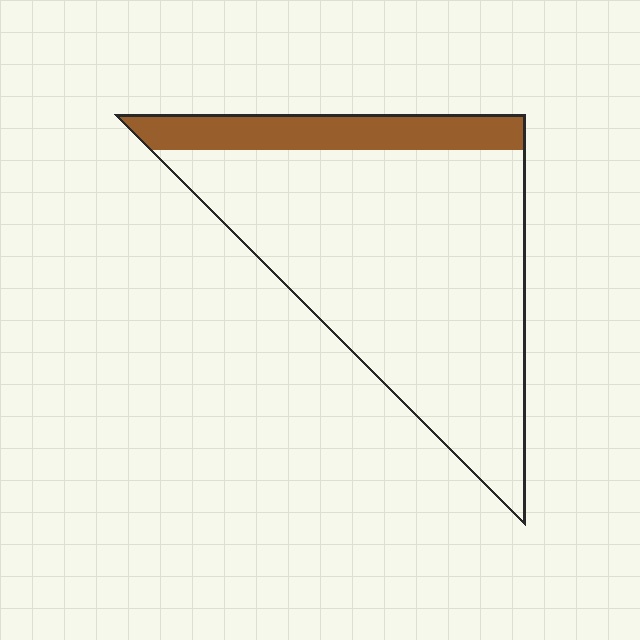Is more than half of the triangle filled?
No.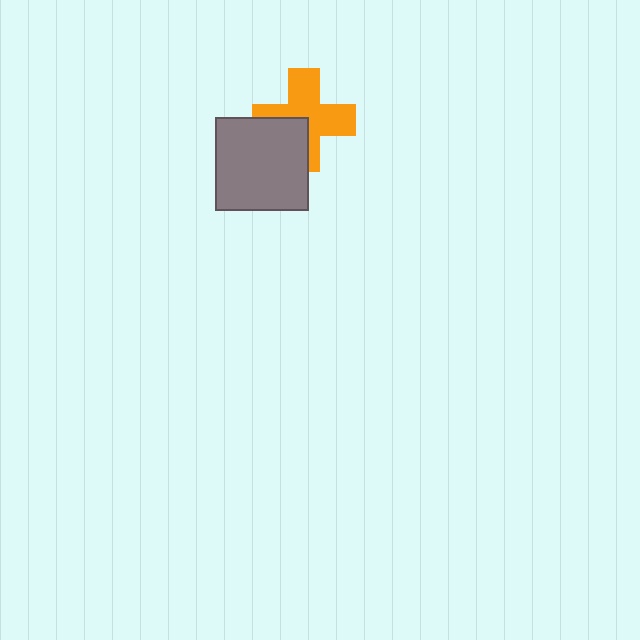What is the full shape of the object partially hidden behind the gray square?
The partially hidden object is an orange cross.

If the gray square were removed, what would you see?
You would see the complete orange cross.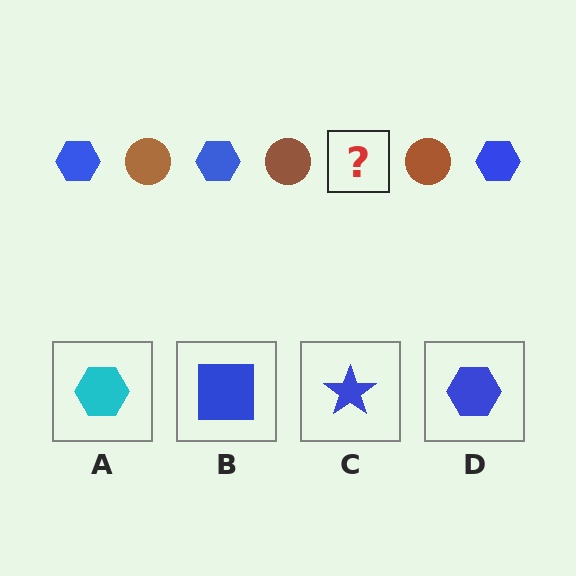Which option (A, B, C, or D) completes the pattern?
D.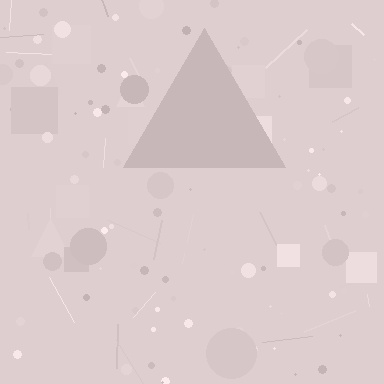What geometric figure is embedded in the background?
A triangle is embedded in the background.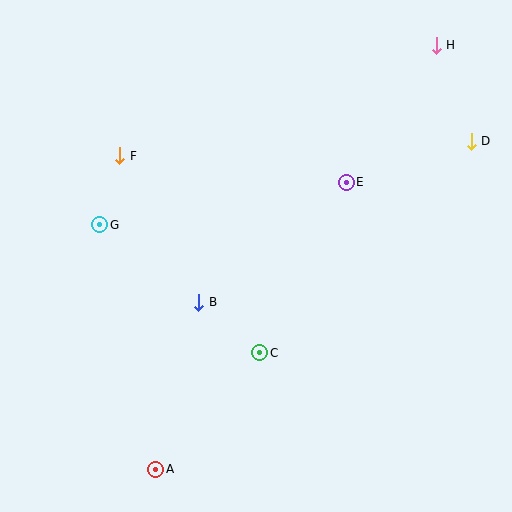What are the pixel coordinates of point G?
Point G is at (100, 225).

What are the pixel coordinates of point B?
Point B is at (199, 302).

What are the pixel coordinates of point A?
Point A is at (156, 469).